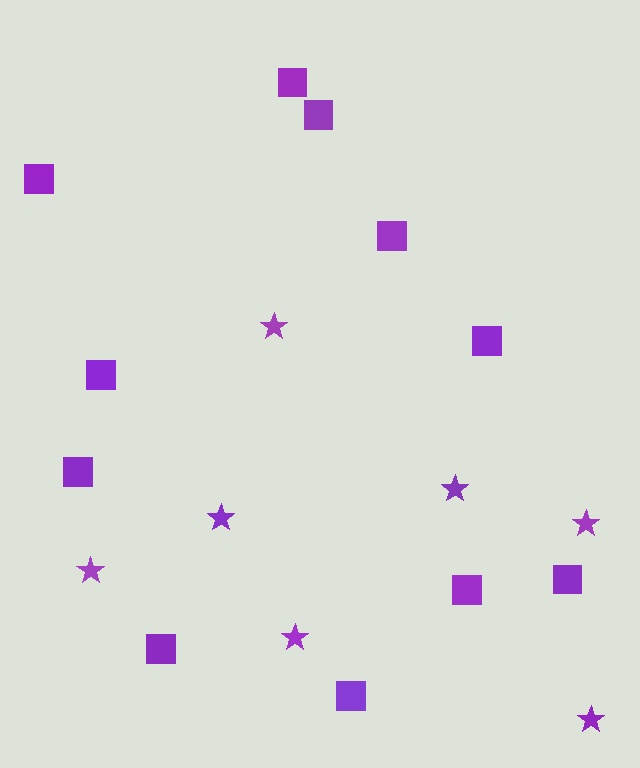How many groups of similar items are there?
There are 2 groups: one group of squares (11) and one group of stars (7).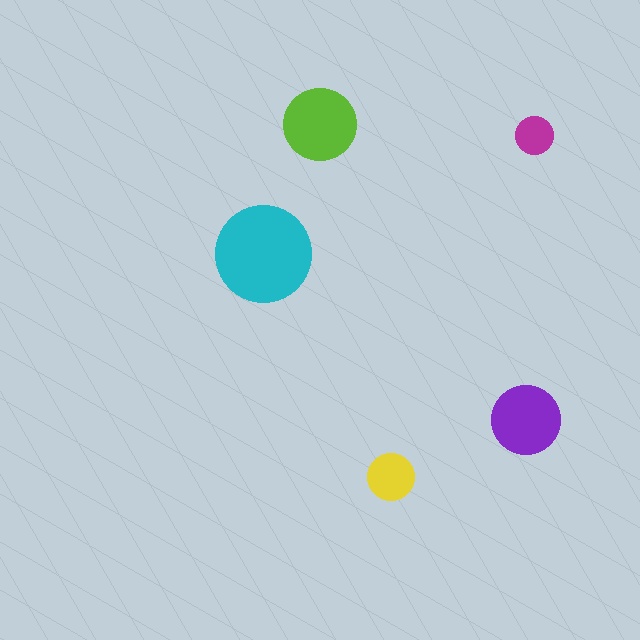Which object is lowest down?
The yellow circle is bottommost.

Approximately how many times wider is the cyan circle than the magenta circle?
About 2.5 times wider.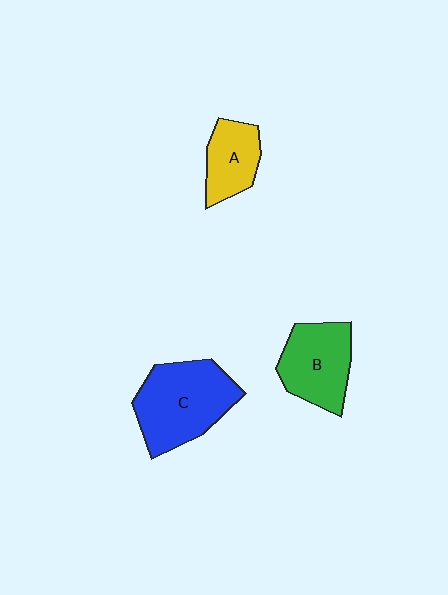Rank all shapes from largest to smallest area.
From largest to smallest: C (blue), B (green), A (yellow).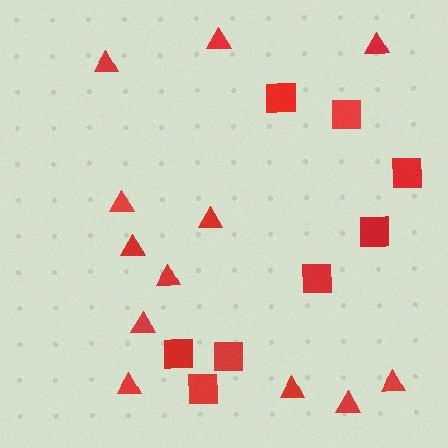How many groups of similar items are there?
There are 2 groups: one group of triangles (12) and one group of squares (8).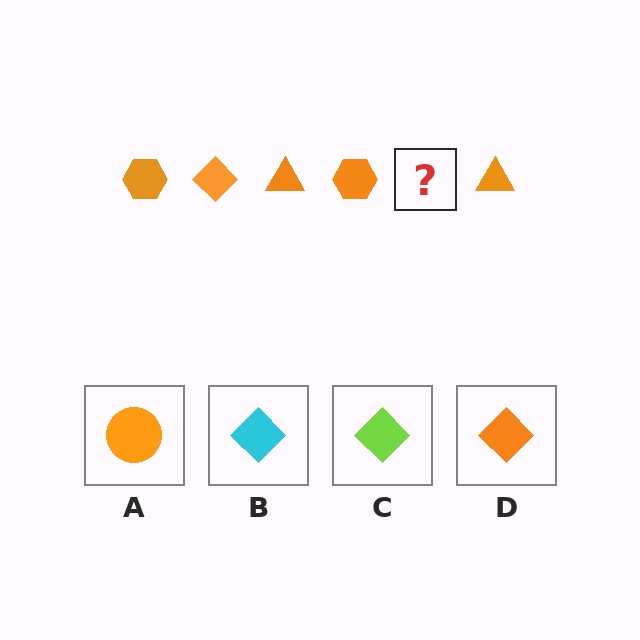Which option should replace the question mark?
Option D.